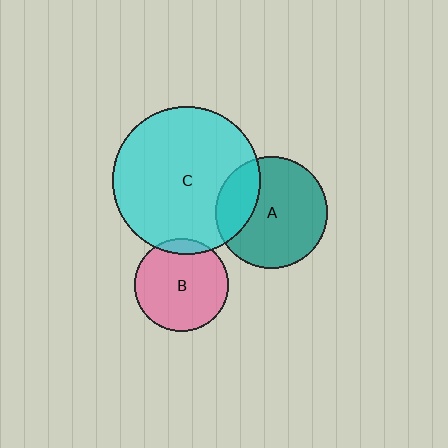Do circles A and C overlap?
Yes.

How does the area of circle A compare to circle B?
Approximately 1.4 times.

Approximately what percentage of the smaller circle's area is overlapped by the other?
Approximately 25%.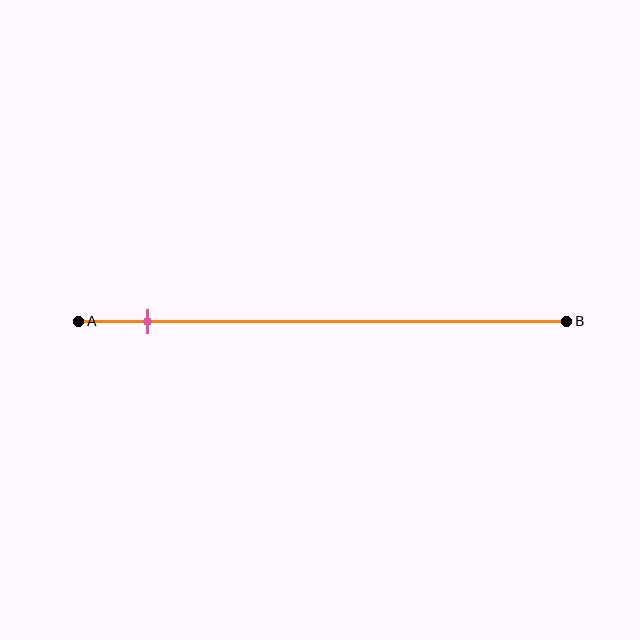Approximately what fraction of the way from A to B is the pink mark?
The pink mark is approximately 15% of the way from A to B.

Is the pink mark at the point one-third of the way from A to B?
No, the mark is at about 15% from A, not at the 33% one-third point.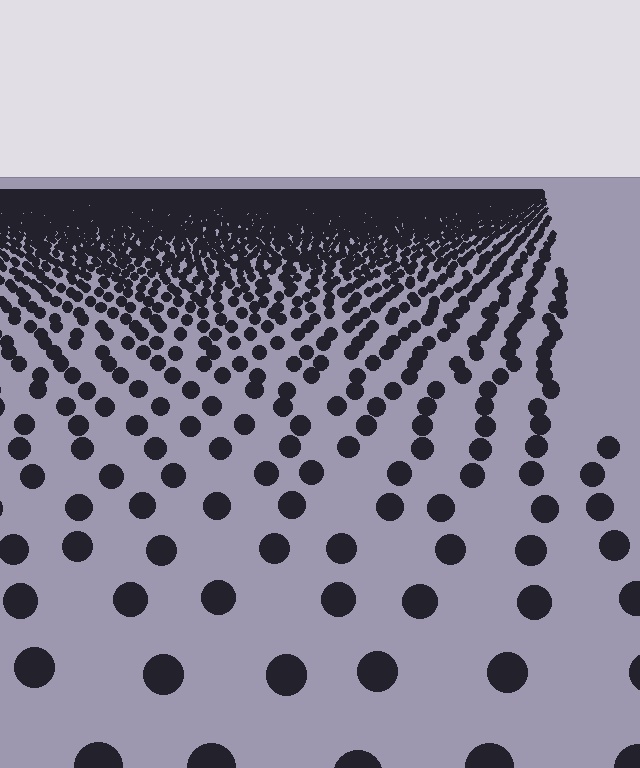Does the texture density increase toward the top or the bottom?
Density increases toward the top.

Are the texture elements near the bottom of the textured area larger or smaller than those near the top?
Larger. Near the bottom, elements are closer to the viewer and appear at a bigger on-screen size.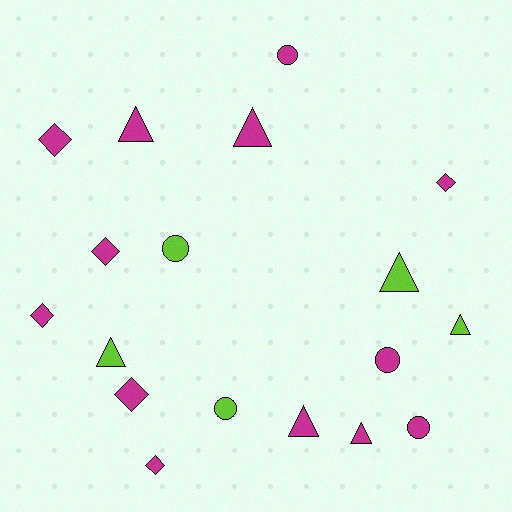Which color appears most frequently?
Magenta, with 13 objects.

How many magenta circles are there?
There are 3 magenta circles.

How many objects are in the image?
There are 18 objects.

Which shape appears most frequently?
Triangle, with 7 objects.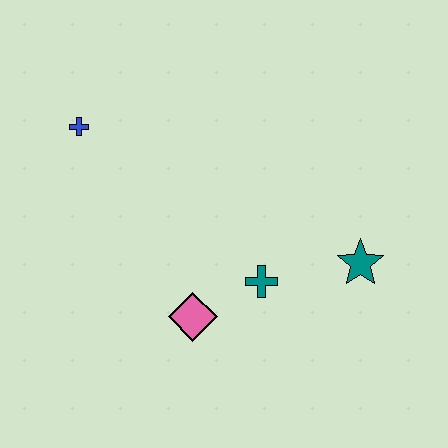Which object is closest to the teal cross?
The pink diamond is closest to the teal cross.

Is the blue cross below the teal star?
No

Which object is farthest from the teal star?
The blue cross is farthest from the teal star.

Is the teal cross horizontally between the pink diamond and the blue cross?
No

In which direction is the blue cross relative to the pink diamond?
The blue cross is above the pink diamond.